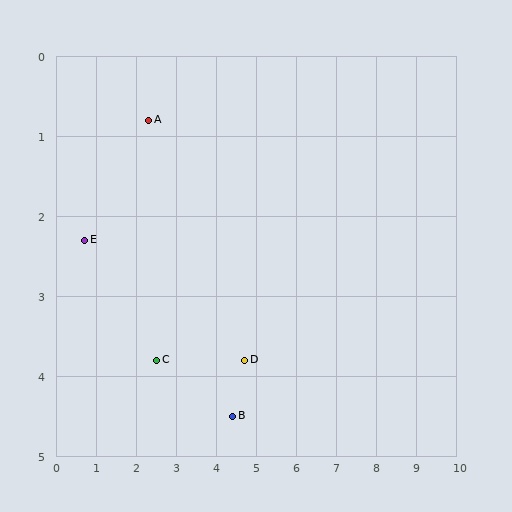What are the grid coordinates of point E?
Point E is at approximately (0.7, 2.3).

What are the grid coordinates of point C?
Point C is at approximately (2.5, 3.8).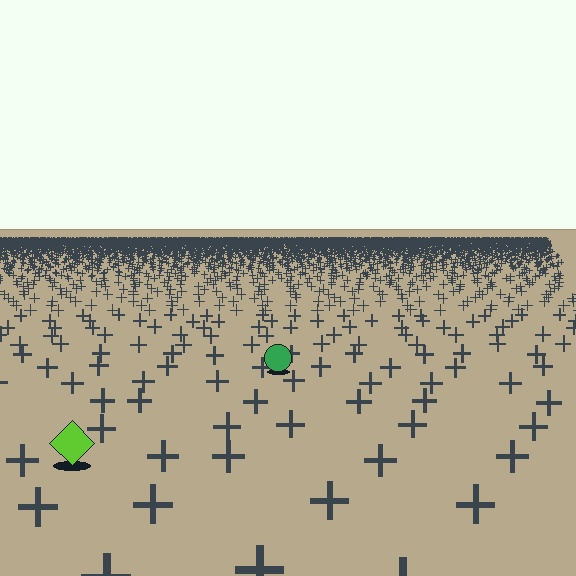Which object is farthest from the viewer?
The green circle is farthest from the viewer. It appears smaller and the ground texture around it is denser.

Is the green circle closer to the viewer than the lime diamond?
No. The lime diamond is closer — you can tell from the texture gradient: the ground texture is coarser near it.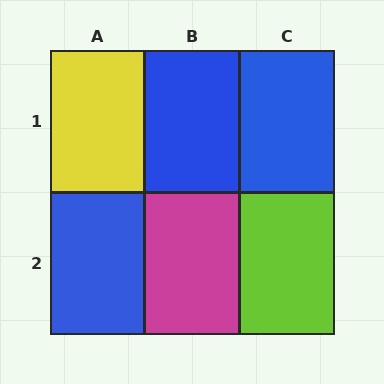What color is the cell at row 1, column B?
Blue.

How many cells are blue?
3 cells are blue.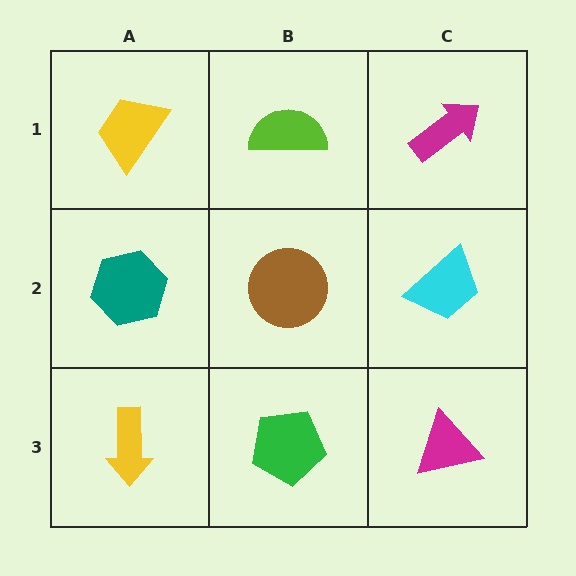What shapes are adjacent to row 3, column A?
A teal hexagon (row 2, column A), a green pentagon (row 3, column B).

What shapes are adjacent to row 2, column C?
A magenta arrow (row 1, column C), a magenta triangle (row 3, column C), a brown circle (row 2, column B).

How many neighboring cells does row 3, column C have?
2.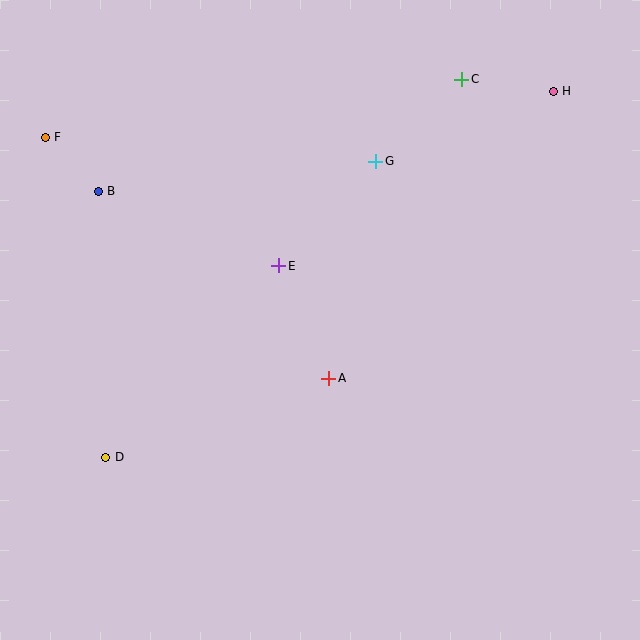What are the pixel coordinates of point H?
Point H is at (553, 91).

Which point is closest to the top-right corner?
Point H is closest to the top-right corner.